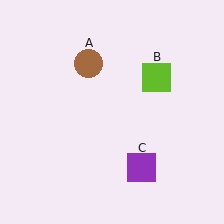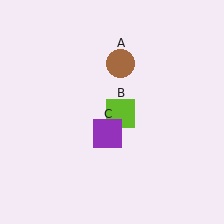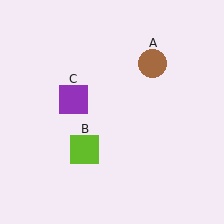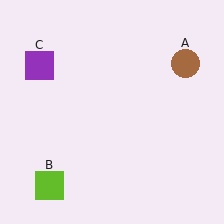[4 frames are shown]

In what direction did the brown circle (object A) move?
The brown circle (object A) moved right.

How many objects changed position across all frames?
3 objects changed position: brown circle (object A), lime square (object B), purple square (object C).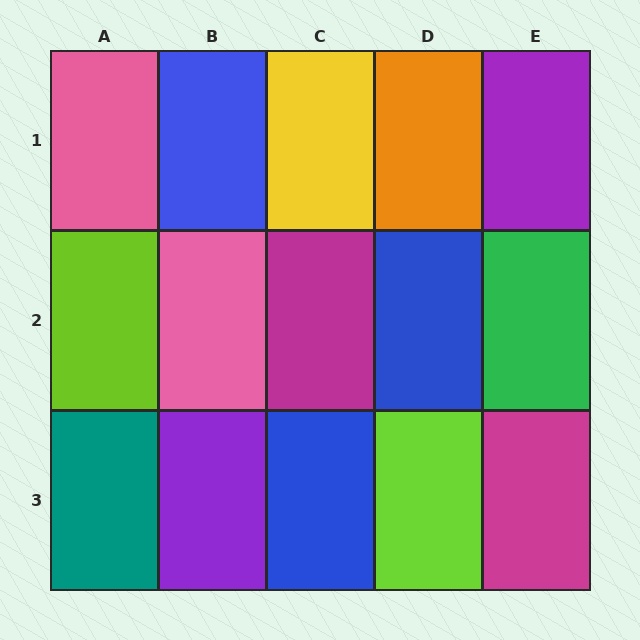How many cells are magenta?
2 cells are magenta.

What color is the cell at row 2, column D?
Blue.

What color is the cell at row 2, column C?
Magenta.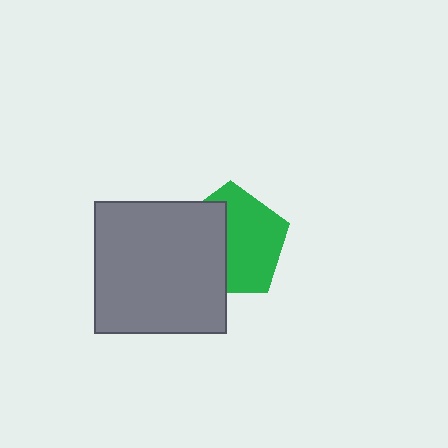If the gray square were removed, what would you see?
You would see the complete green pentagon.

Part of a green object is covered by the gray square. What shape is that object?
It is a pentagon.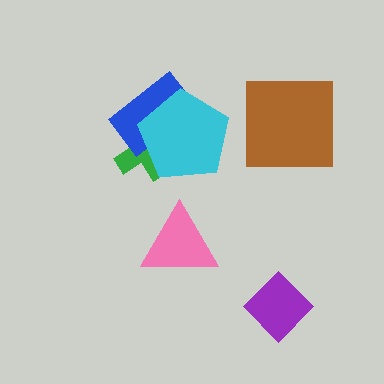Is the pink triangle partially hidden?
No, no other shape covers it.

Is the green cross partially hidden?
Yes, it is partially covered by another shape.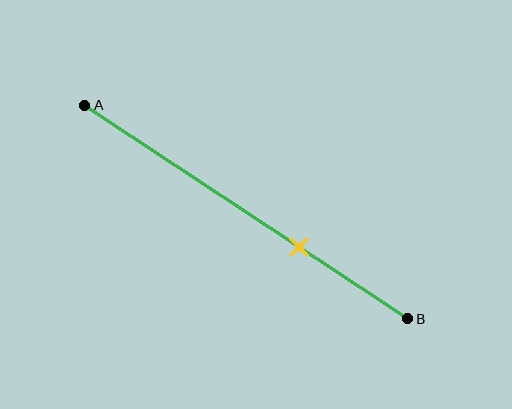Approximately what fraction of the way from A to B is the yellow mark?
The yellow mark is approximately 65% of the way from A to B.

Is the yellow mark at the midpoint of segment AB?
No, the mark is at about 65% from A, not at the 50% midpoint.